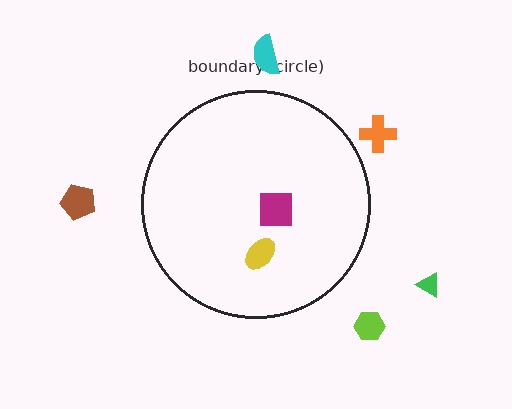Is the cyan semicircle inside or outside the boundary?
Outside.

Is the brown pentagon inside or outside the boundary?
Outside.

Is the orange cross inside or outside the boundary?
Outside.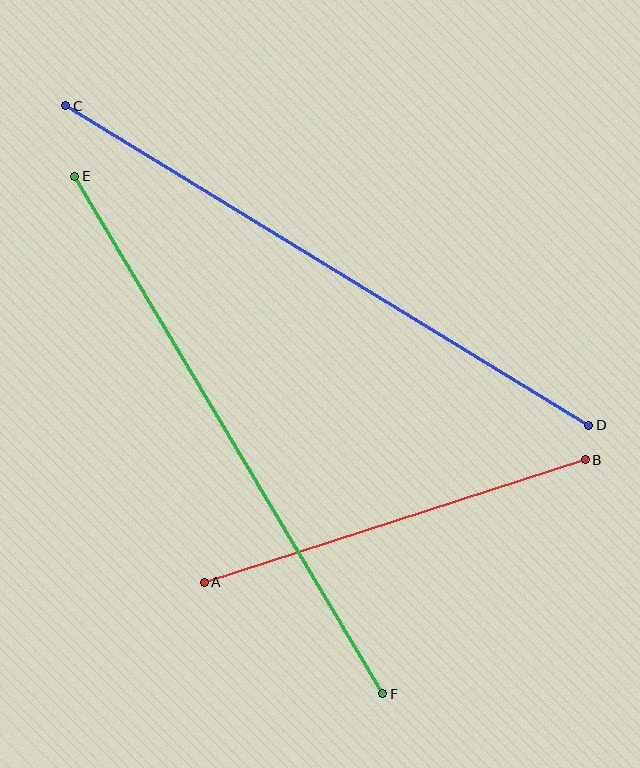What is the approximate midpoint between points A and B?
The midpoint is at approximately (395, 521) pixels.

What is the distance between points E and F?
The distance is approximately 602 pixels.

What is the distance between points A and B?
The distance is approximately 400 pixels.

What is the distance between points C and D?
The distance is approximately 613 pixels.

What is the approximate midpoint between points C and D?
The midpoint is at approximately (327, 266) pixels.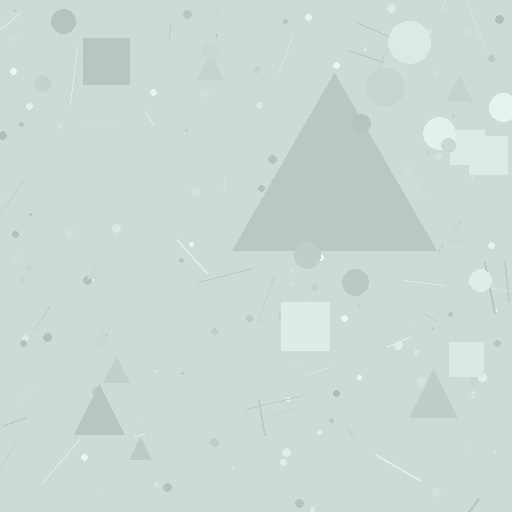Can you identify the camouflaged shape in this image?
The camouflaged shape is a triangle.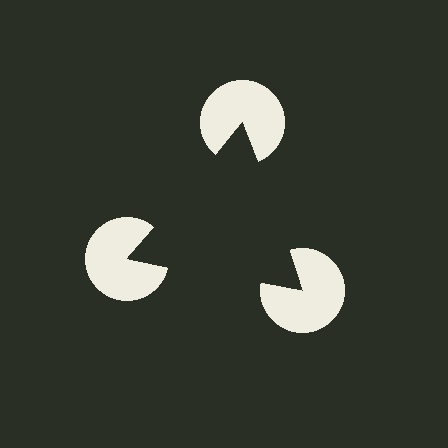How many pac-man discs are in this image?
There are 3 — one at each vertex of the illusory triangle.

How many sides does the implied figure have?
3 sides.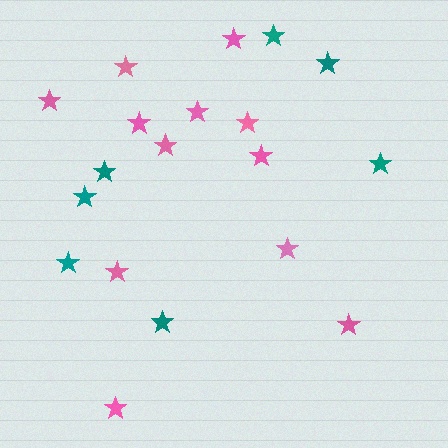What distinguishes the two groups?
There are 2 groups: one group of teal stars (7) and one group of pink stars (12).